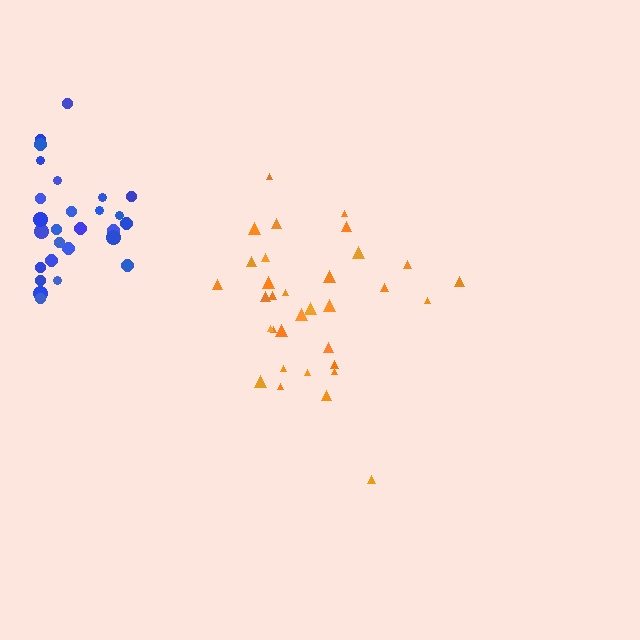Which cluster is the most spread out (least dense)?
Orange.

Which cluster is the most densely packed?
Blue.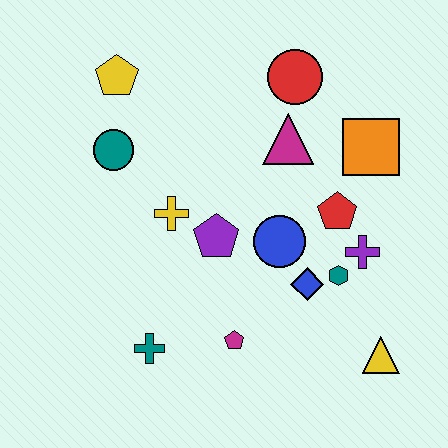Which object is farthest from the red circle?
The teal cross is farthest from the red circle.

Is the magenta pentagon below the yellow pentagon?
Yes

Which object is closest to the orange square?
The red pentagon is closest to the orange square.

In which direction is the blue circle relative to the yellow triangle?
The blue circle is above the yellow triangle.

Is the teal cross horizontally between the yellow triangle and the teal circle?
Yes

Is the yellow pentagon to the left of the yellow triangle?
Yes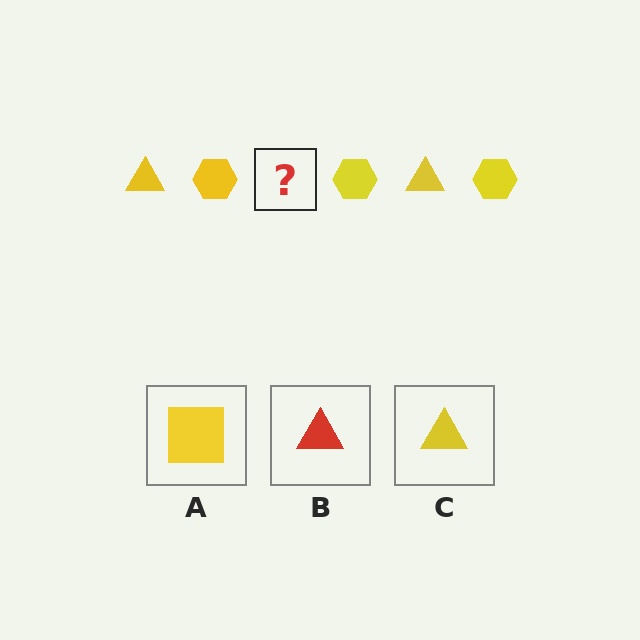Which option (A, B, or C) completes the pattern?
C.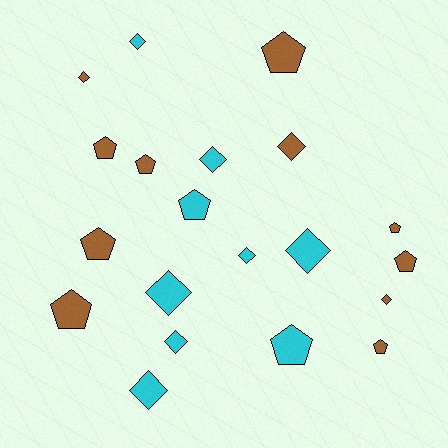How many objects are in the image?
There are 20 objects.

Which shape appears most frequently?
Diamond, with 10 objects.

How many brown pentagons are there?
There are 8 brown pentagons.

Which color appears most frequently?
Brown, with 11 objects.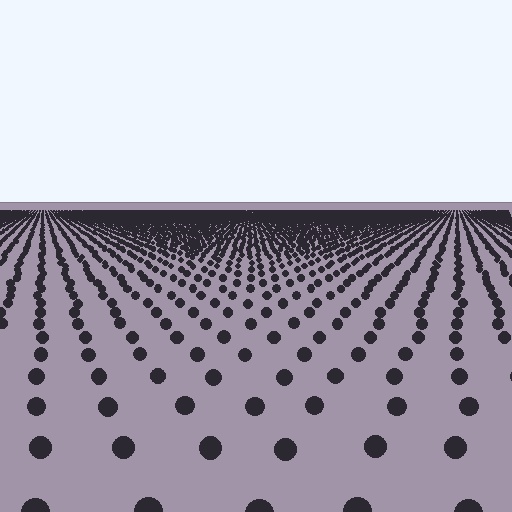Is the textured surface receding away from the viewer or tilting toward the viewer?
The surface is receding away from the viewer. Texture elements get smaller and denser toward the top.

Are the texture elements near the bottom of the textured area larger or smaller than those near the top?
Larger. Near the bottom, elements are closer to the viewer and appear at a bigger on-screen size.